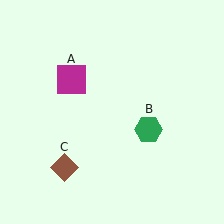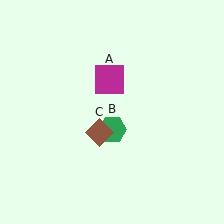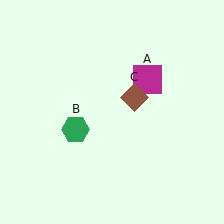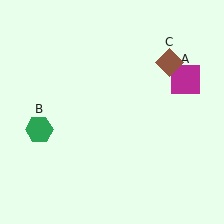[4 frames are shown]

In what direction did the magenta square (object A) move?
The magenta square (object A) moved right.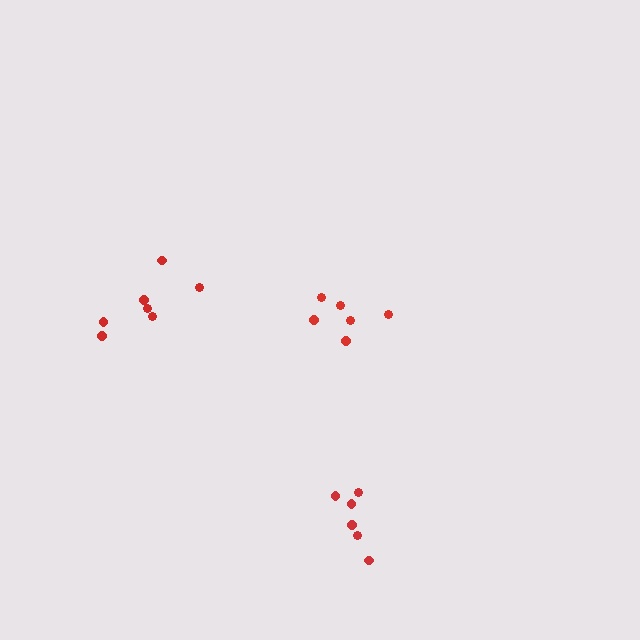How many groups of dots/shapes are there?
There are 3 groups.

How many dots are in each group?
Group 1: 7 dots, Group 2: 6 dots, Group 3: 6 dots (19 total).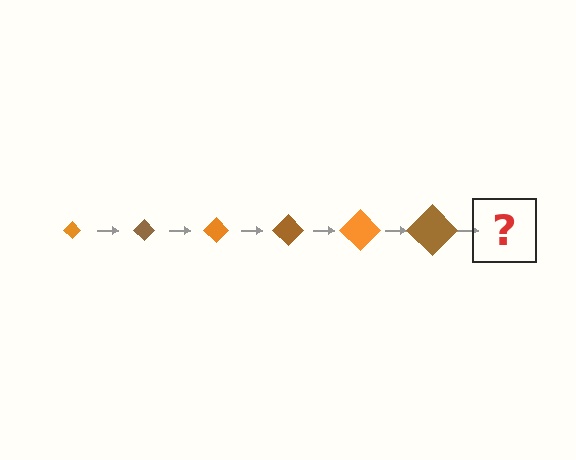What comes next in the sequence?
The next element should be an orange diamond, larger than the previous one.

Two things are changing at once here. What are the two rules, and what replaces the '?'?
The two rules are that the diamond grows larger each step and the color cycles through orange and brown. The '?' should be an orange diamond, larger than the previous one.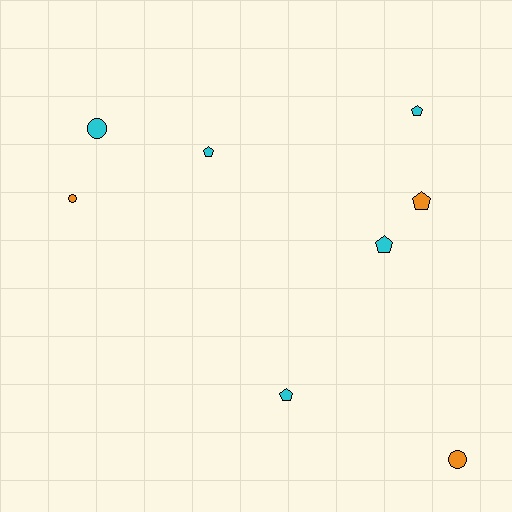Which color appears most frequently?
Cyan, with 5 objects.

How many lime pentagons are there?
There are no lime pentagons.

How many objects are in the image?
There are 8 objects.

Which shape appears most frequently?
Pentagon, with 5 objects.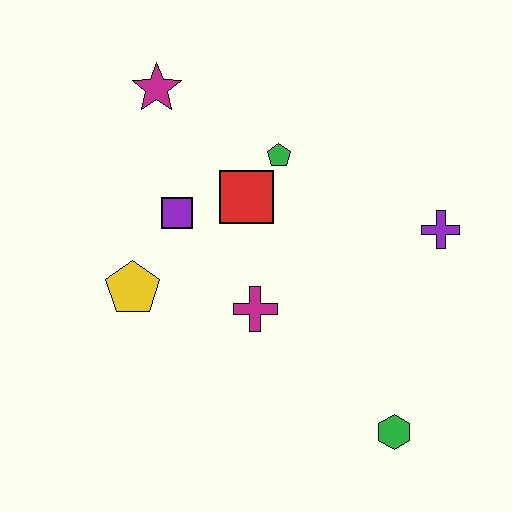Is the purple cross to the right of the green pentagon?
Yes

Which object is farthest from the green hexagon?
The magenta star is farthest from the green hexagon.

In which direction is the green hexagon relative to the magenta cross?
The green hexagon is to the right of the magenta cross.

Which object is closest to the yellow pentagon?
The purple square is closest to the yellow pentagon.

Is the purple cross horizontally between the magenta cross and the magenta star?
No